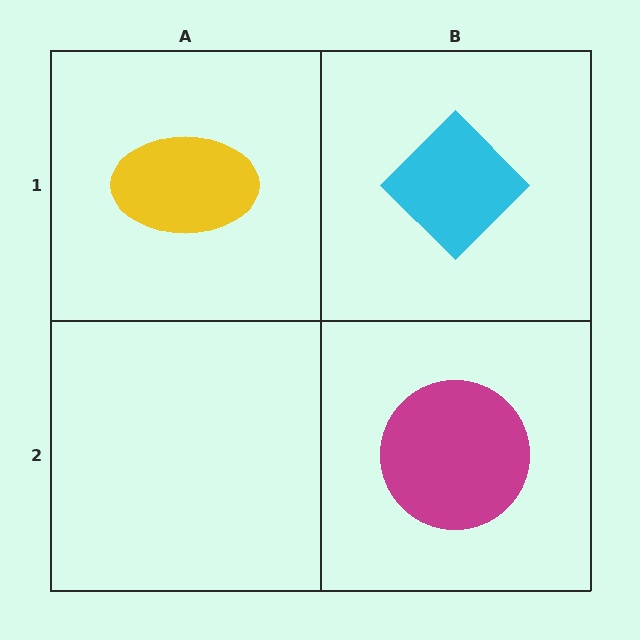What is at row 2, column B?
A magenta circle.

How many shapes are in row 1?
2 shapes.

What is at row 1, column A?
A yellow ellipse.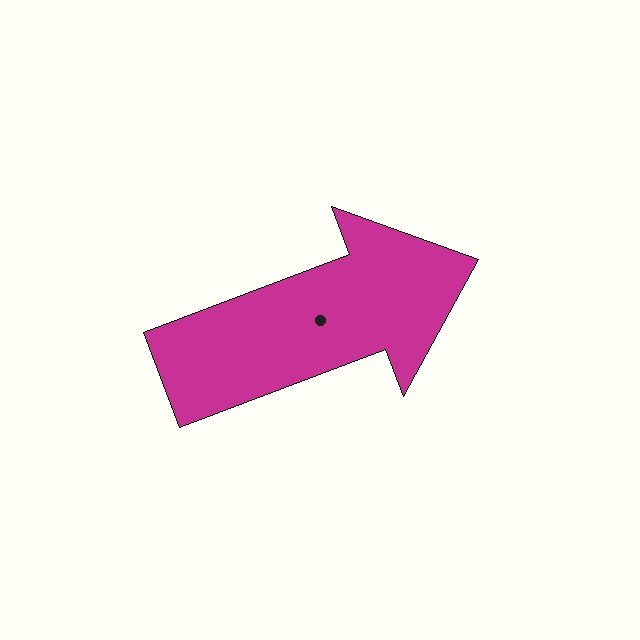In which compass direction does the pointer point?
East.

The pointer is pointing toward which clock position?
Roughly 2 o'clock.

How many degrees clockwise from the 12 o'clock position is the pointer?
Approximately 69 degrees.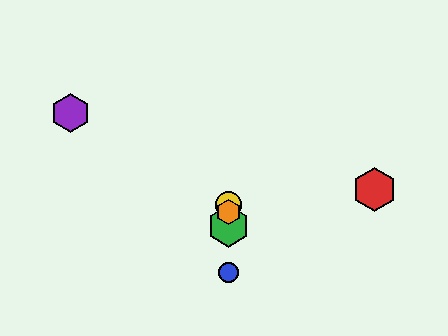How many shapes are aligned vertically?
4 shapes (the blue circle, the green hexagon, the yellow circle, the orange hexagon) are aligned vertically.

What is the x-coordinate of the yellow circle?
The yellow circle is at x≈228.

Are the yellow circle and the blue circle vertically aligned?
Yes, both are at x≈228.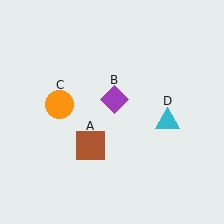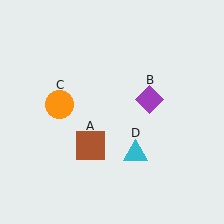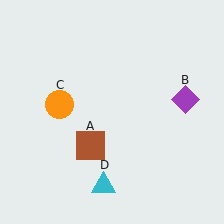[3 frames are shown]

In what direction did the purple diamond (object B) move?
The purple diamond (object B) moved right.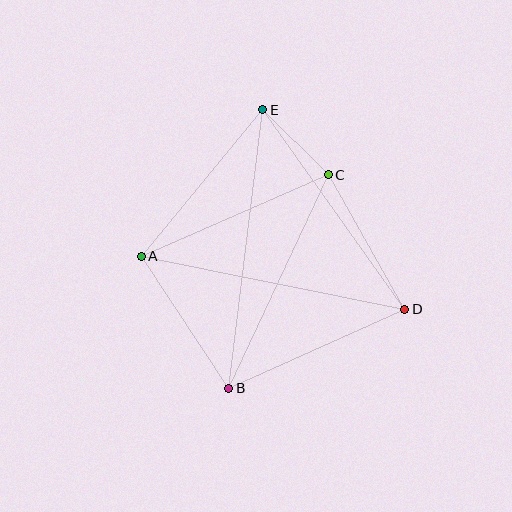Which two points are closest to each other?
Points C and E are closest to each other.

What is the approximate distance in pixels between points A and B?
The distance between A and B is approximately 158 pixels.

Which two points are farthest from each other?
Points B and E are farthest from each other.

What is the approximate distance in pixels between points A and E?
The distance between A and E is approximately 190 pixels.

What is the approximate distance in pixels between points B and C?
The distance between B and C is approximately 236 pixels.